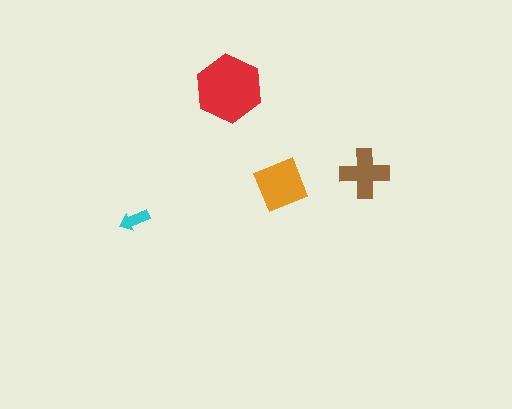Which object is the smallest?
The cyan arrow.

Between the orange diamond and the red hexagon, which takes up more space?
The red hexagon.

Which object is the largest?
The red hexagon.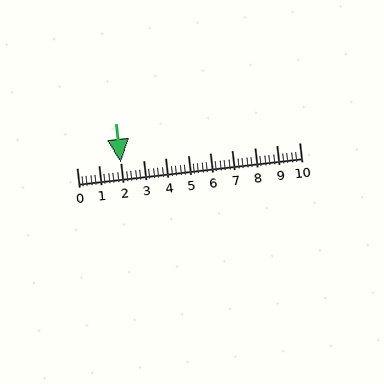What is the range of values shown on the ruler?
The ruler shows values from 0 to 10.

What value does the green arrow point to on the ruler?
The green arrow points to approximately 2.0.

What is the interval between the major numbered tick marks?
The major tick marks are spaced 1 units apart.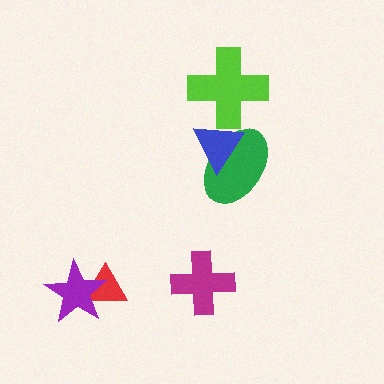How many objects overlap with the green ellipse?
1 object overlaps with the green ellipse.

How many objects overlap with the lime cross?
1 object overlaps with the lime cross.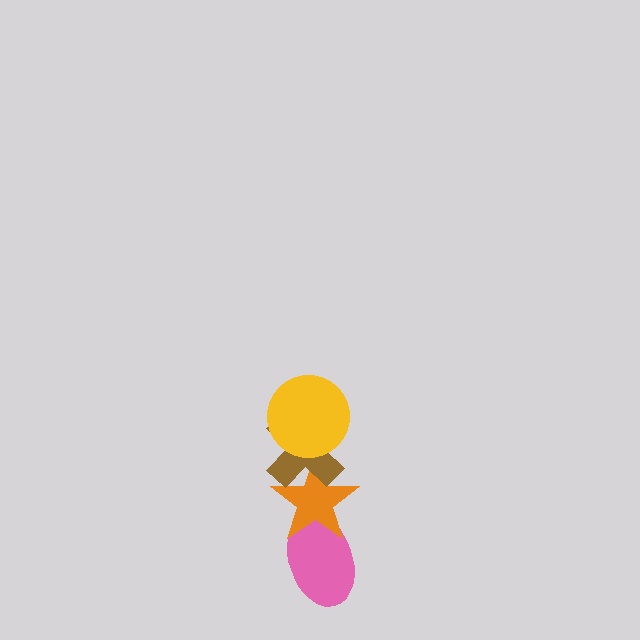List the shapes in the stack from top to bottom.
From top to bottom: the yellow circle, the brown cross, the orange star, the pink ellipse.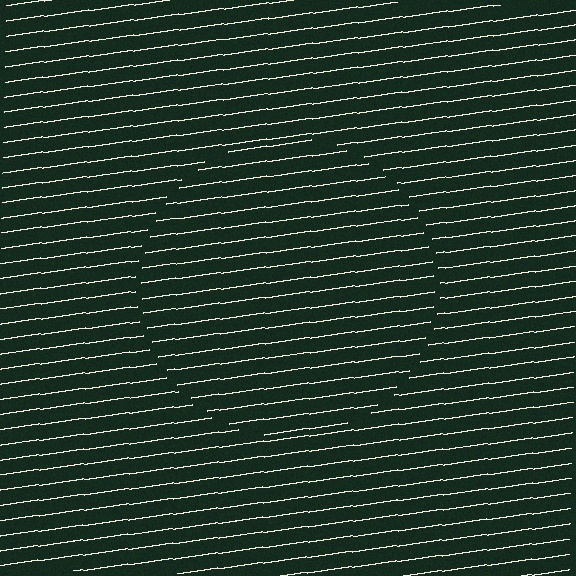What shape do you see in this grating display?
An illusory circle. The interior of the shape contains the same grating, shifted by half a period — the contour is defined by the phase discontinuity where line-ends from the inner and outer gratings abut.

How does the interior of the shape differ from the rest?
The interior of the shape contains the same grating, shifted by half a period — the contour is defined by the phase discontinuity where line-ends from the inner and outer gratings abut.